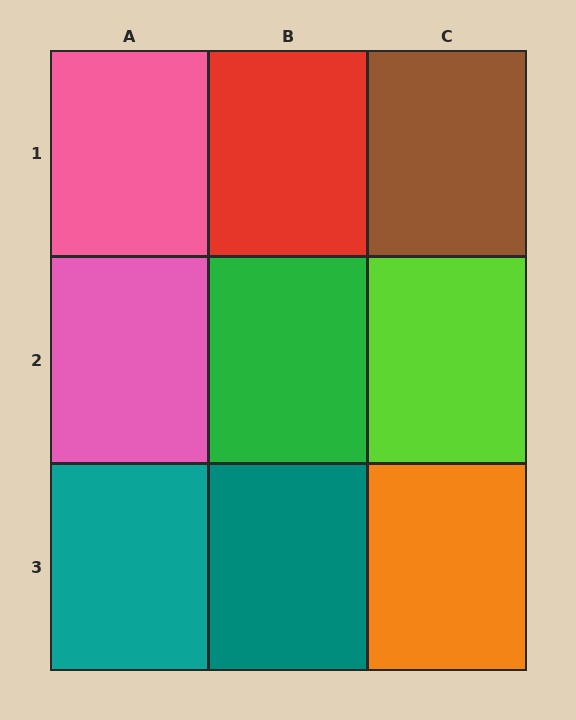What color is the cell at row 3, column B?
Teal.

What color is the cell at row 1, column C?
Brown.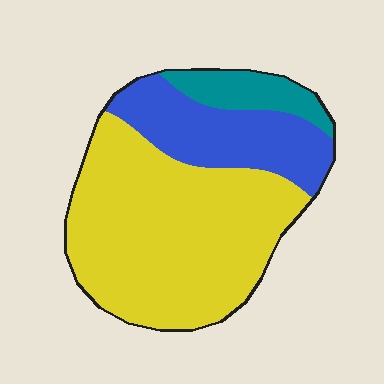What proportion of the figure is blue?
Blue covers about 25% of the figure.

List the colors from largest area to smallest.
From largest to smallest: yellow, blue, teal.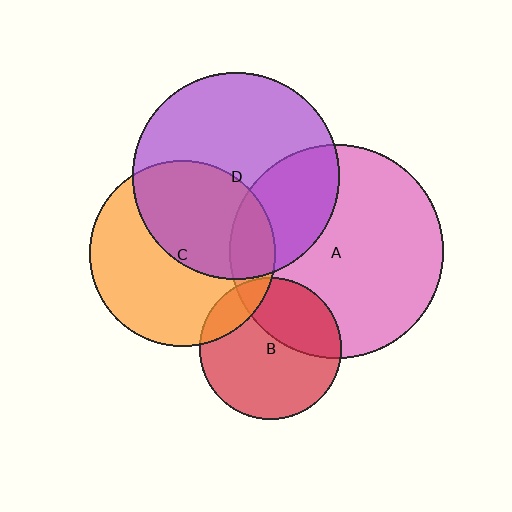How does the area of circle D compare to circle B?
Approximately 2.1 times.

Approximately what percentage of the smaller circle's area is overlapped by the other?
Approximately 30%.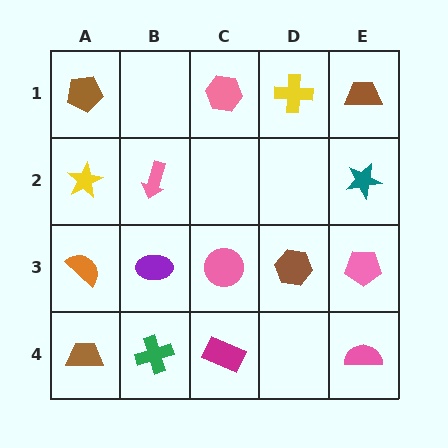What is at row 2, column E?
A teal star.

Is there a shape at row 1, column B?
No, that cell is empty.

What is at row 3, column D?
A brown hexagon.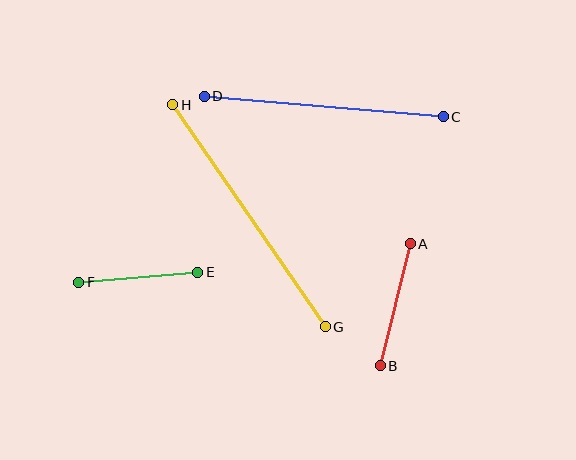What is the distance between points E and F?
The distance is approximately 119 pixels.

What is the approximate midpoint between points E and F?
The midpoint is at approximately (138, 277) pixels.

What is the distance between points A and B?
The distance is approximately 126 pixels.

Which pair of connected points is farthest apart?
Points G and H are farthest apart.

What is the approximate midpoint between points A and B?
The midpoint is at approximately (395, 305) pixels.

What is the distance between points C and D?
The distance is approximately 240 pixels.